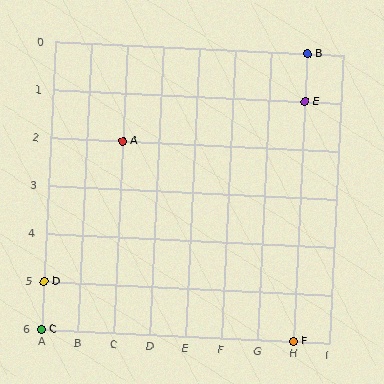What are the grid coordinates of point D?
Point D is at grid coordinates (A, 5).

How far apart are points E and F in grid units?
Points E and F are 5 rows apart.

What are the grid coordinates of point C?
Point C is at grid coordinates (A, 6).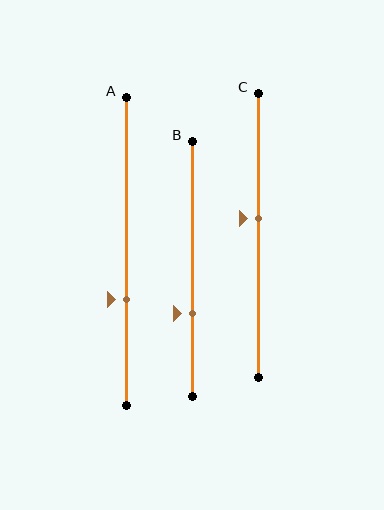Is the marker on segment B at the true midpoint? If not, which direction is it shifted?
No, the marker on segment B is shifted downward by about 17% of the segment length.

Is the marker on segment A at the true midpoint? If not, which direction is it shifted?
No, the marker on segment A is shifted downward by about 16% of the segment length.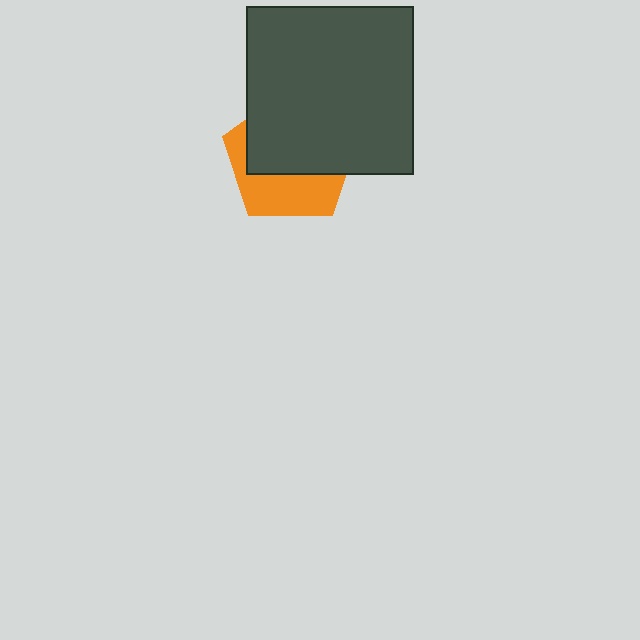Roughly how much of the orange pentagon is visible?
A small part of it is visible (roughly 40%).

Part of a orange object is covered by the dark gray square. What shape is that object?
It is a pentagon.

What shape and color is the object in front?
The object in front is a dark gray square.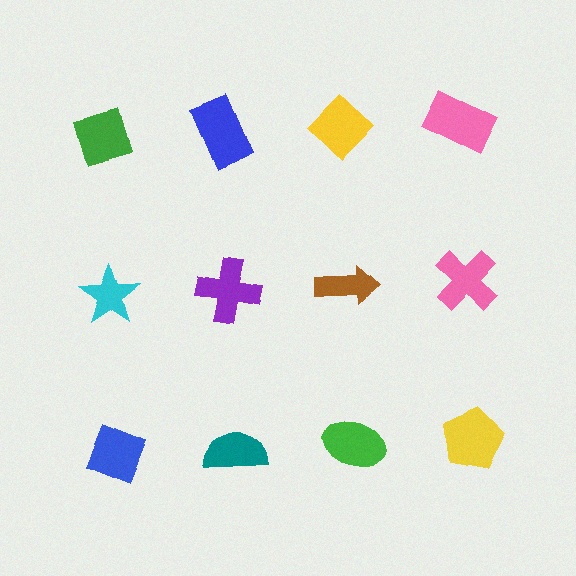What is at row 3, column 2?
A teal semicircle.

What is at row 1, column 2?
A blue rectangle.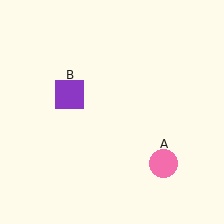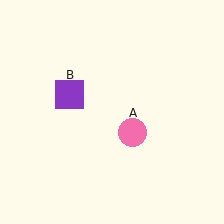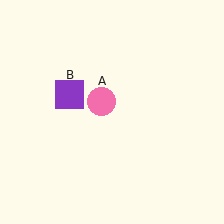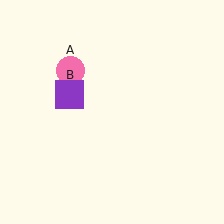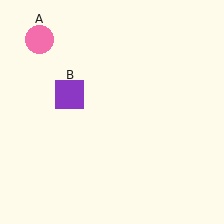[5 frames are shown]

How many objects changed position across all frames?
1 object changed position: pink circle (object A).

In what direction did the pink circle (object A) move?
The pink circle (object A) moved up and to the left.